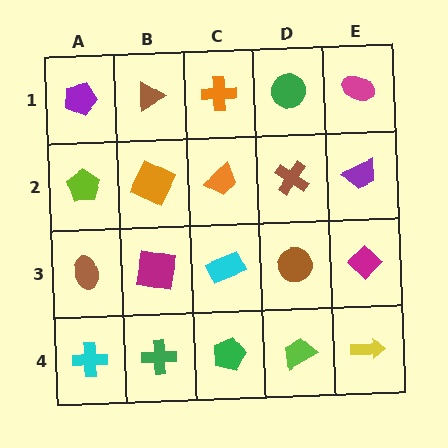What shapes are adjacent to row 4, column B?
A magenta square (row 3, column B), a cyan cross (row 4, column A), a green pentagon (row 4, column C).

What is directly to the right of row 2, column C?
A brown cross.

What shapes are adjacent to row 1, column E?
A purple trapezoid (row 2, column E), a green circle (row 1, column D).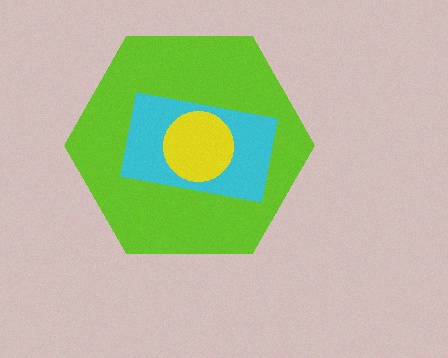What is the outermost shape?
The lime hexagon.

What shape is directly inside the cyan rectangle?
The yellow circle.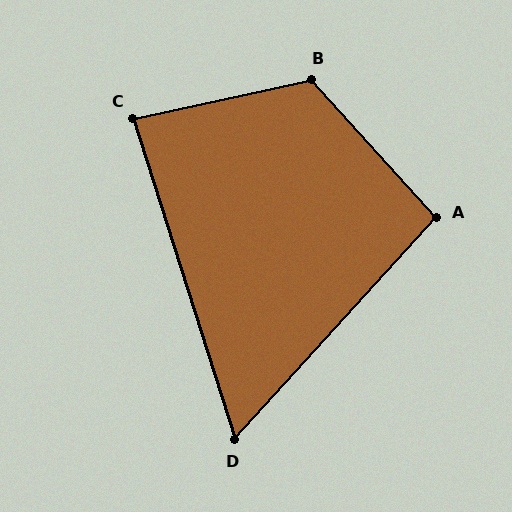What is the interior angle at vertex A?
Approximately 95 degrees (obtuse).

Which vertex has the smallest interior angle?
D, at approximately 60 degrees.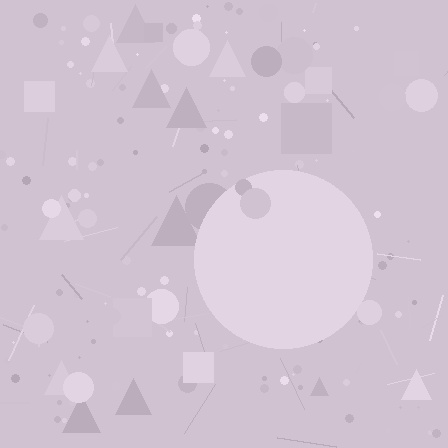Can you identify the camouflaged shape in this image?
The camouflaged shape is a circle.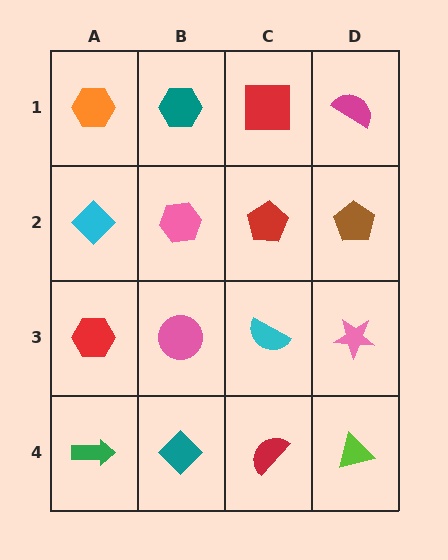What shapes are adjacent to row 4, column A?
A red hexagon (row 3, column A), a teal diamond (row 4, column B).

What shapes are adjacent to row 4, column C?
A cyan semicircle (row 3, column C), a teal diamond (row 4, column B), a lime triangle (row 4, column D).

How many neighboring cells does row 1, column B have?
3.